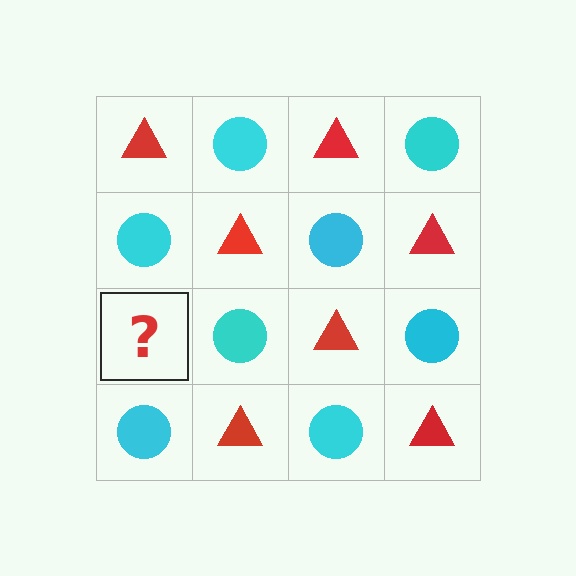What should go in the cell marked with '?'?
The missing cell should contain a red triangle.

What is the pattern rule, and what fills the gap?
The rule is that it alternates red triangle and cyan circle in a checkerboard pattern. The gap should be filled with a red triangle.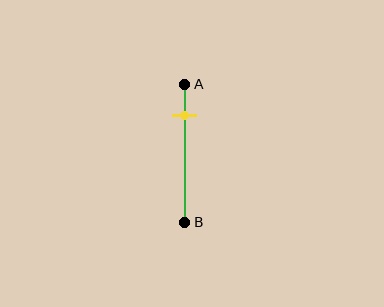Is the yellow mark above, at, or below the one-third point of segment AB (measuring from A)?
The yellow mark is above the one-third point of segment AB.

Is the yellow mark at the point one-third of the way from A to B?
No, the mark is at about 20% from A, not at the 33% one-third point.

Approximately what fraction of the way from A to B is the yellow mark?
The yellow mark is approximately 20% of the way from A to B.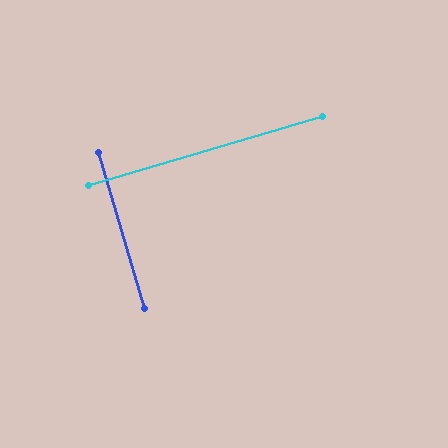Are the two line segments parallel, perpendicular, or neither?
Perpendicular — they meet at approximately 90°.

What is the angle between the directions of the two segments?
Approximately 90 degrees.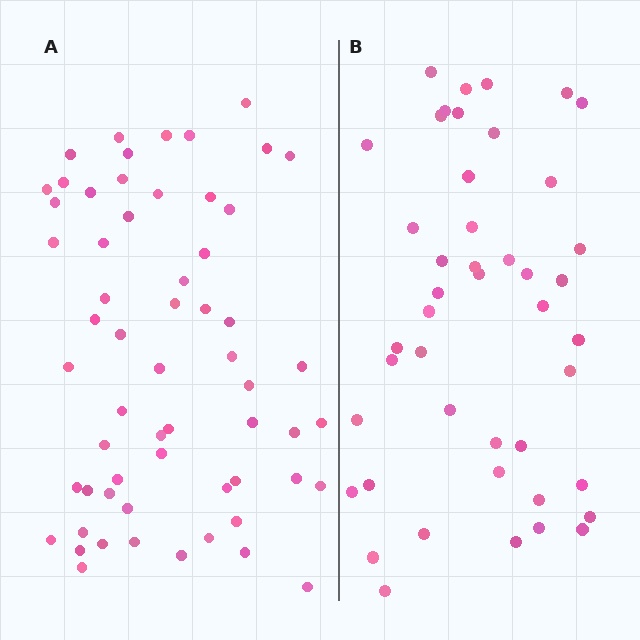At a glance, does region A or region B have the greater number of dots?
Region A (the left region) has more dots.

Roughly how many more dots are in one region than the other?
Region A has approximately 15 more dots than region B.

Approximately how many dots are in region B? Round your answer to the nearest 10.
About 40 dots. (The exact count is 45, which rounds to 40.)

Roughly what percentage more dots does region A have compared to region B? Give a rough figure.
About 35% more.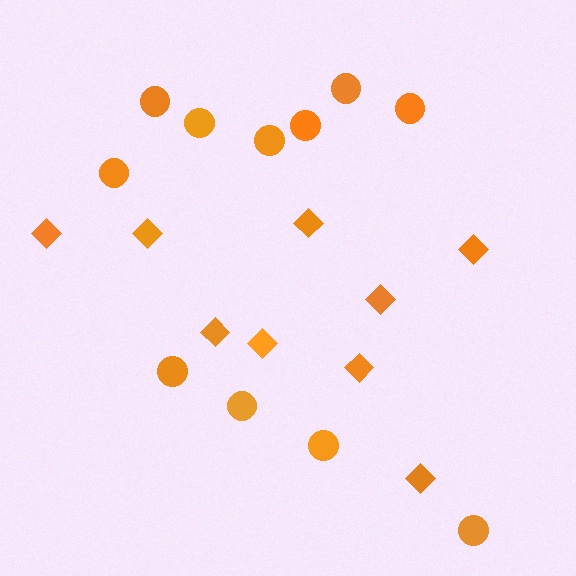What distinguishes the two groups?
There are 2 groups: one group of circles (11) and one group of diamonds (9).